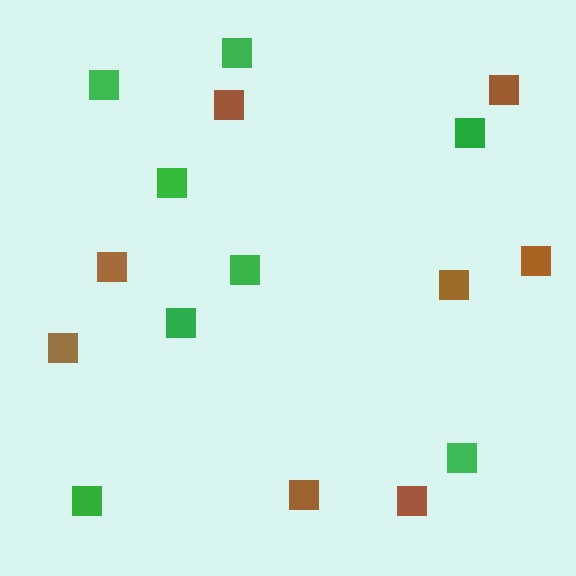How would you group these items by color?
There are 2 groups: one group of brown squares (8) and one group of green squares (8).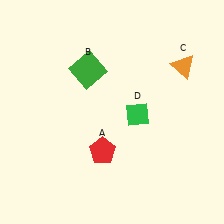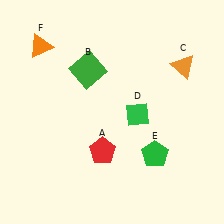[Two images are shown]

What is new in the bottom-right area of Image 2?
A green pentagon (E) was added in the bottom-right area of Image 2.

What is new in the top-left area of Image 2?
An orange triangle (F) was added in the top-left area of Image 2.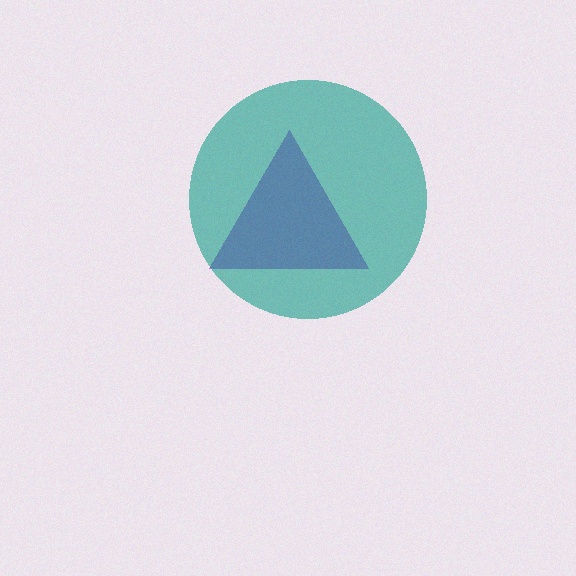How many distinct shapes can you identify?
There are 2 distinct shapes: a purple triangle, a teal circle.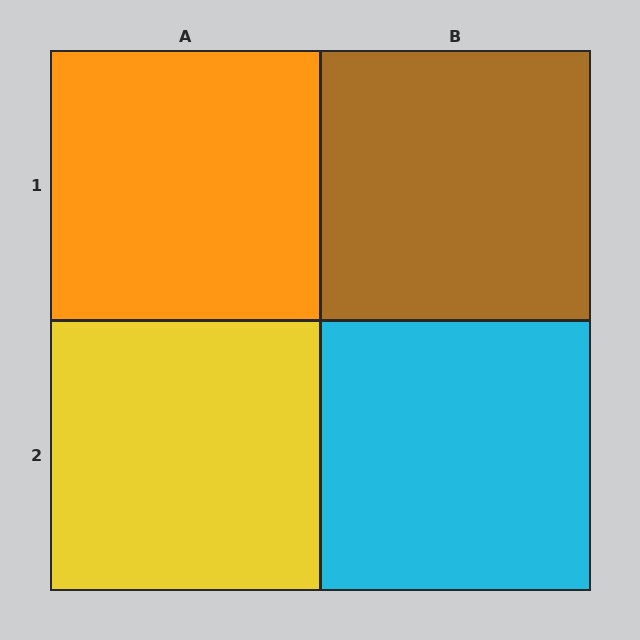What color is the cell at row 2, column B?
Cyan.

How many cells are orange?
1 cell is orange.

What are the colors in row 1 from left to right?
Orange, brown.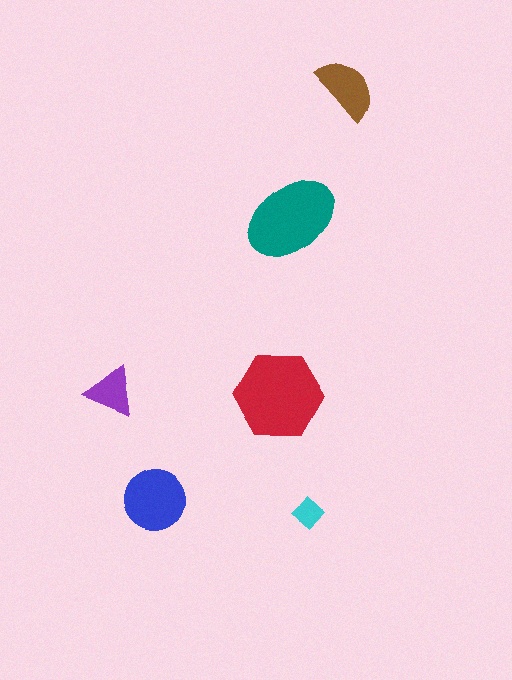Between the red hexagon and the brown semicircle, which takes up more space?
The red hexagon.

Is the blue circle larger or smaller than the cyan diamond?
Larger.